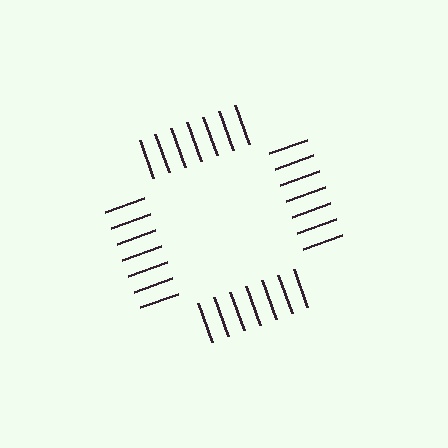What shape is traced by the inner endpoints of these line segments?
An illusory square — the line segments terminate on its edges but no continuous stroke is drawn.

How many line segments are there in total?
28 — 7 along each of the 4 edges.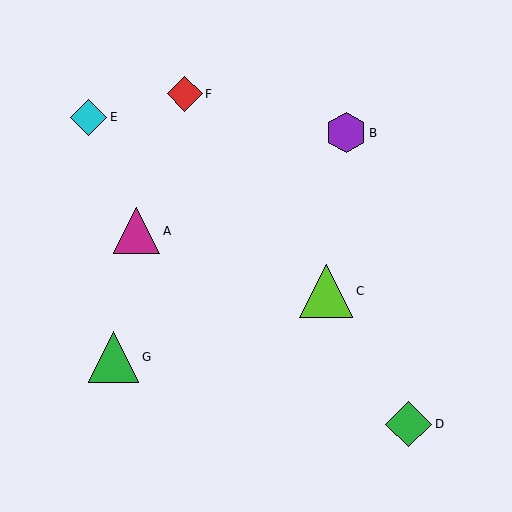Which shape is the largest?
The lime triangle (labeled C) is the largest.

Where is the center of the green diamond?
The center of the green diamond is at (409, 424).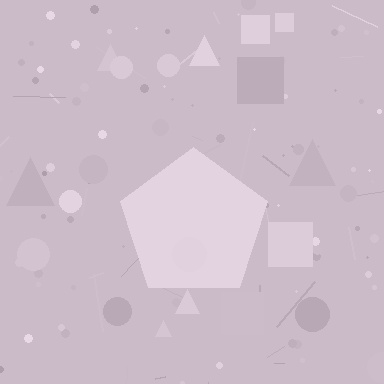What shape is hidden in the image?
A pentagon is hidden in the image.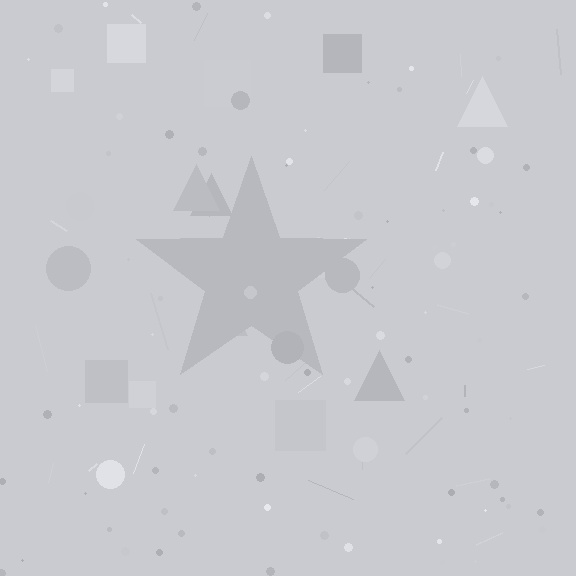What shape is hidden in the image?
A star is hidden in the image.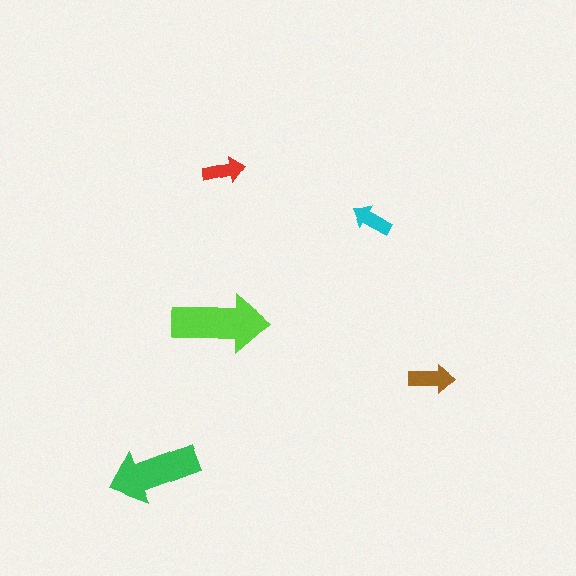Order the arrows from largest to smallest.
the lime one, the green one, the brown one, the red one, the cyan one.